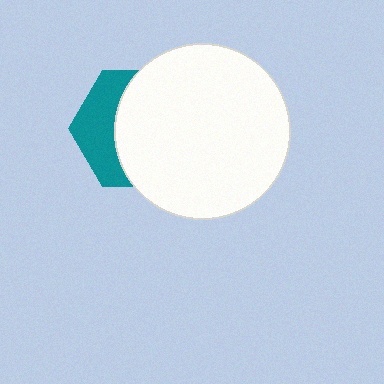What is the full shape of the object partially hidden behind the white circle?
The partially hidden object is a teal hexagon.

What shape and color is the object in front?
The object in front is a white circle.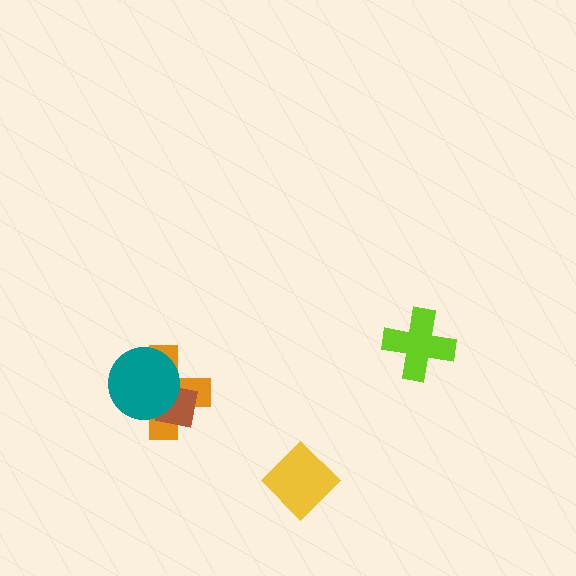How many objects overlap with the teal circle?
2 objects overlap with the teal circle.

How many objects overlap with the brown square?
2 objects overlap with the brown square.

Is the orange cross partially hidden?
Yes, it is partially covered by another shape.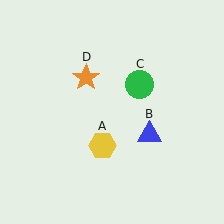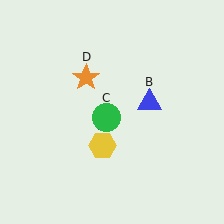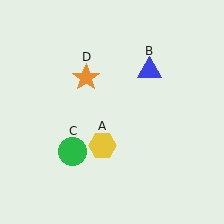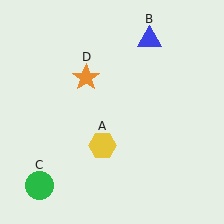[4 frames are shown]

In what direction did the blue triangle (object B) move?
The blue triangle (object B) moved up.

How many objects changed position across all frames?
2 objects changed position: blue triangle (object B), green circle (object C).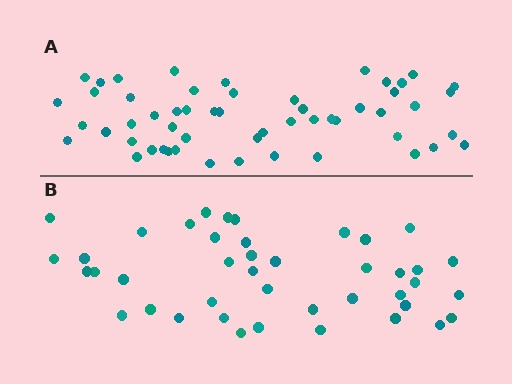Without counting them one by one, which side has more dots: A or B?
Region A (the top region) has more dots.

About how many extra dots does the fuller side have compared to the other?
Region A has roughly 12 or so more dots than region B.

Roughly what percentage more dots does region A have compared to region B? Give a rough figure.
About 30% more.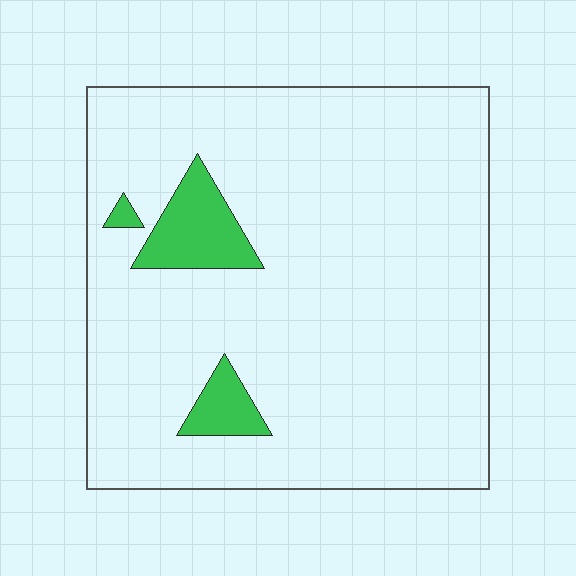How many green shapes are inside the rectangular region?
3.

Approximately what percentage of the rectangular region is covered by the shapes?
Approximately 10%.